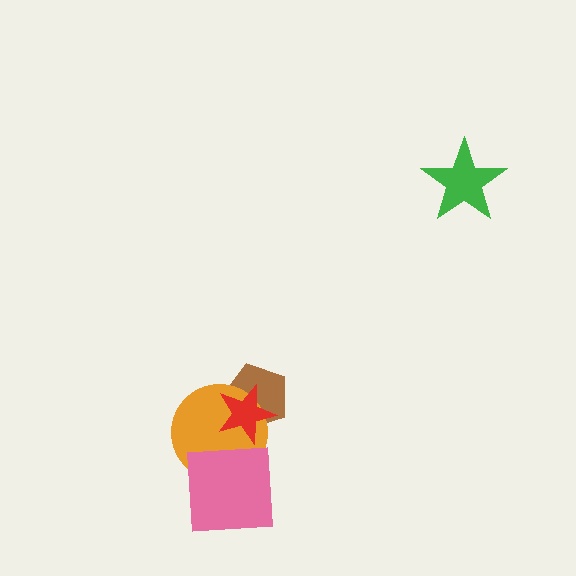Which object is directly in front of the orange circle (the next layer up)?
The red star is directly in front of the orange circle.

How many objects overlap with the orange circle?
3 objects overlap with the orange circle.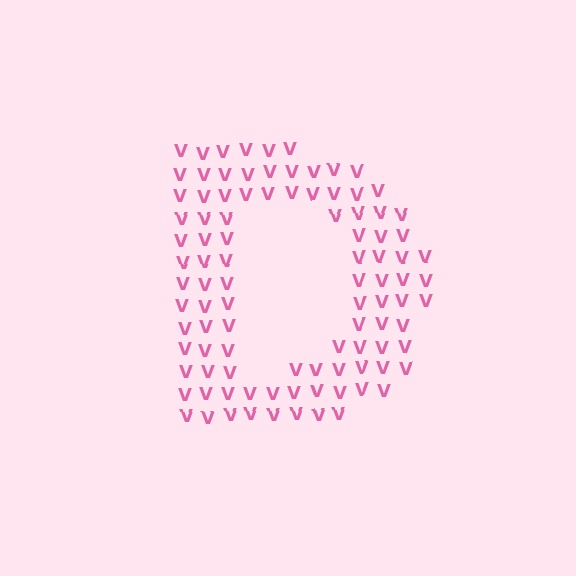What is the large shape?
The large shape is the letter D.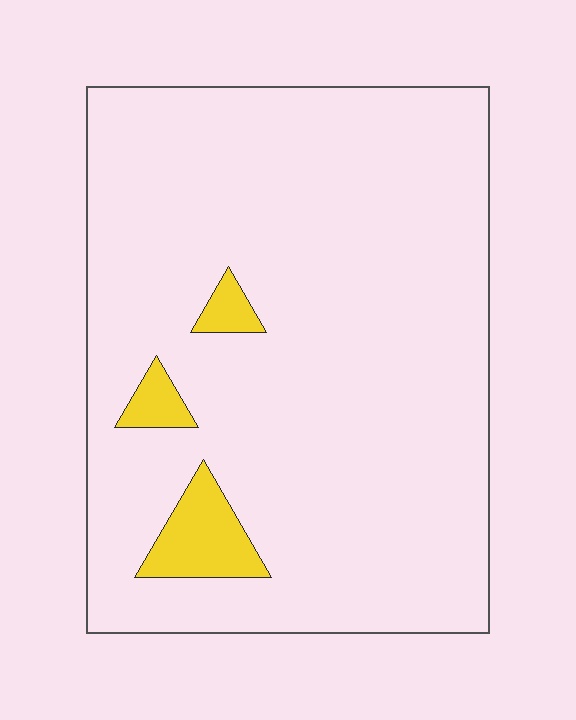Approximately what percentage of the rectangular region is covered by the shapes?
Approximately 5%.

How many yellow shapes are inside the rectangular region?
3.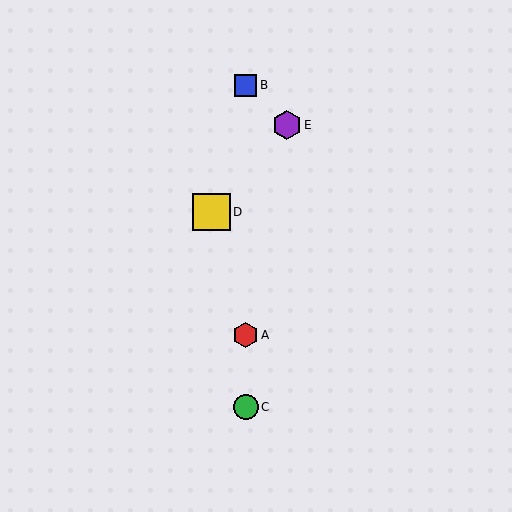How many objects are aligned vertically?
3 objects (A, B, C) are aligned vertically.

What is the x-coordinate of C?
Object C is at x≈246.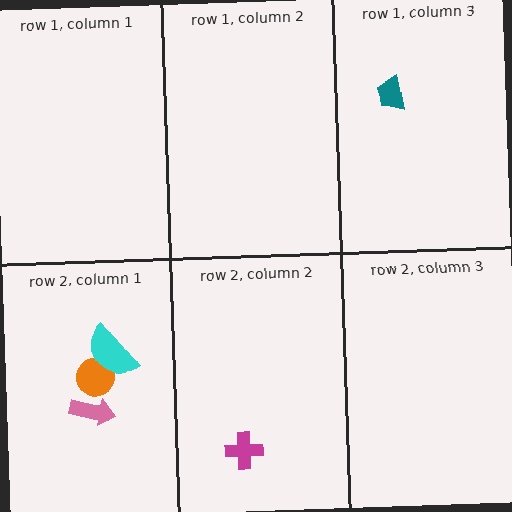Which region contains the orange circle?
The row 2, column 1 region.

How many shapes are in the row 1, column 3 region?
1.